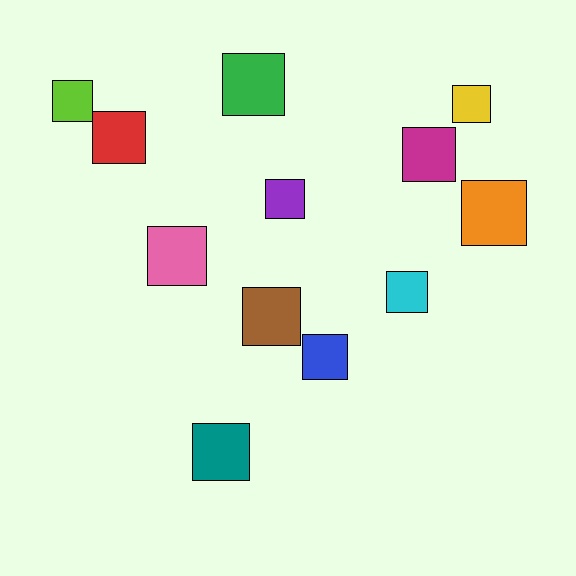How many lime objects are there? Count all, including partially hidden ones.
There is 1 lime object.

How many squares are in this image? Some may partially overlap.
There are 12 squares.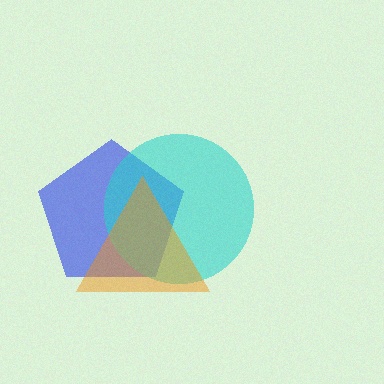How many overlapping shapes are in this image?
There are 3 overlapping shapes in the image.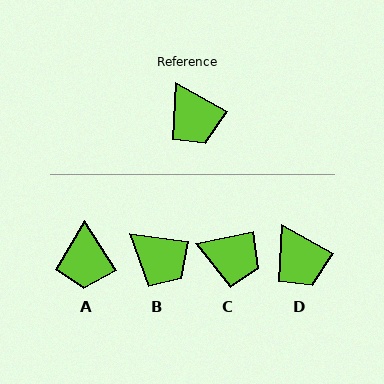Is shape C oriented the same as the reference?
No, it is off by about 41 degrees.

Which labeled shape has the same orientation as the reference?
D.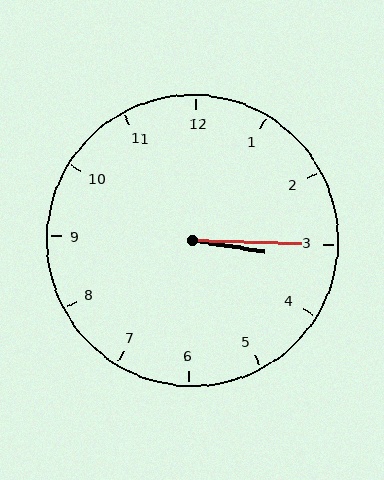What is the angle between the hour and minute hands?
Approximately 8 degrees.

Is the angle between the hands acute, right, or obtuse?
It is acute.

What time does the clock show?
3:15.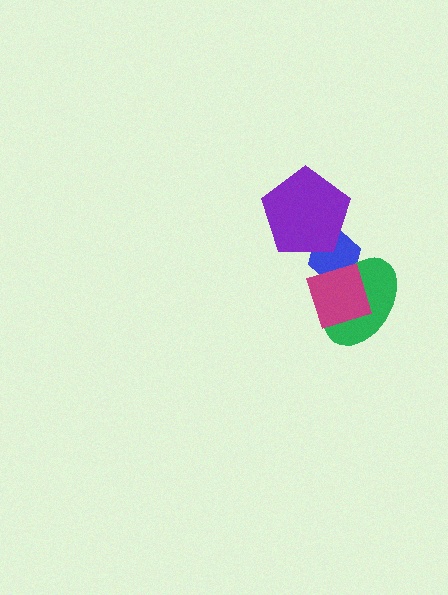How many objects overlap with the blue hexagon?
3 objects overlap with the blue hexagon.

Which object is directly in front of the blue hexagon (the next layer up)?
The purple pentagon is directly in front of the blue hexagon.